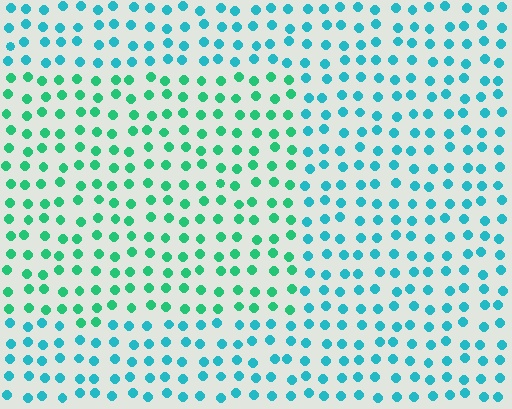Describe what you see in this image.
The image is filled with small cyan elements in a uniform arrangement. A rectangle-shaped region is visible where the elements are tinted to a slightly different hue, forming a subtle color boundary.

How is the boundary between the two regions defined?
The boundary is defined purely by a slight shift in hue (about 34 degrees). Spacing, size, and orientation are identical on both sides.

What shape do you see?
I see a rectangle.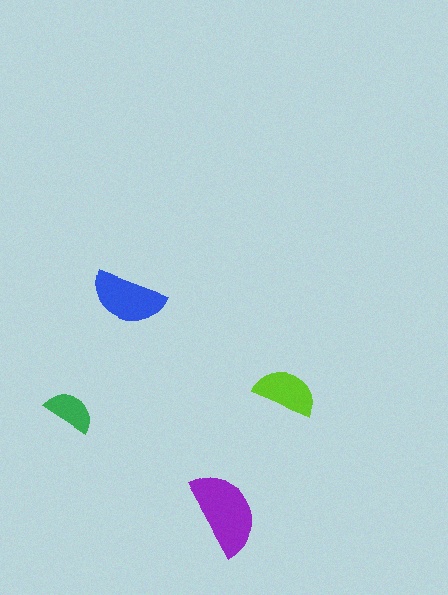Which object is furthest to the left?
The green semicircle is leftmost.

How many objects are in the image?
There are 4 objects in the image.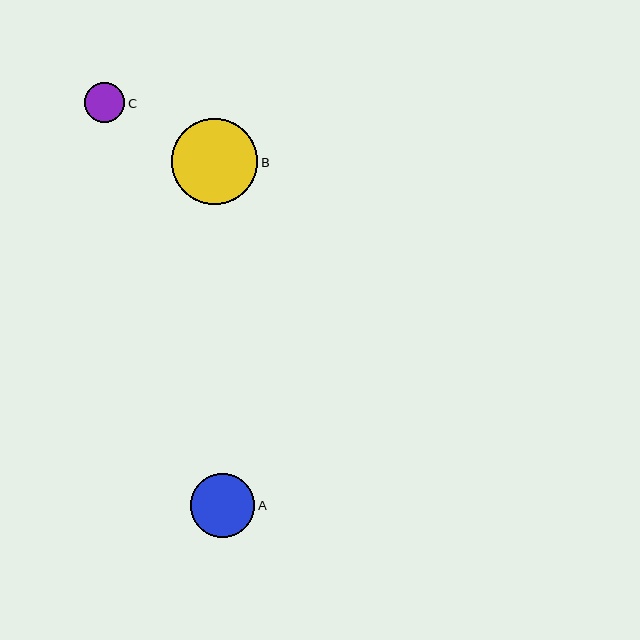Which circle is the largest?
Circle B is the largest with a size of approximately 86 pixels.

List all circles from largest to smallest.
From largest to smallest: B, A, C.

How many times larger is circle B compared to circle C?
Circle B is approximately 2.1 times the size of circle C.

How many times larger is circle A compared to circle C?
Circle A is approximately 1.6 times the size of circle C.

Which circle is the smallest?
Circle C is the smallest with a size of approximately 40 pixels.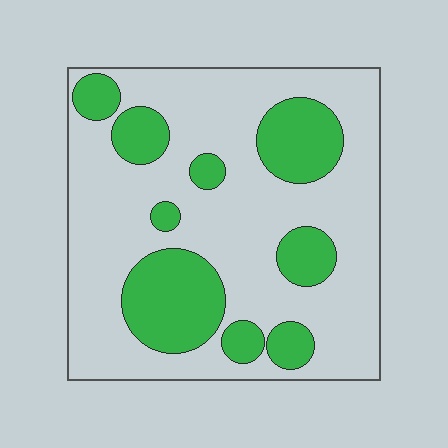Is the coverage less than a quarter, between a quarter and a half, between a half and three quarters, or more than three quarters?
Between a quarter and a half.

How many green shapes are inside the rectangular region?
9.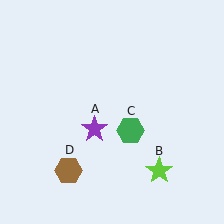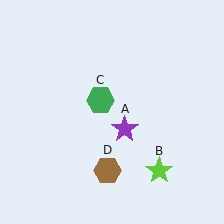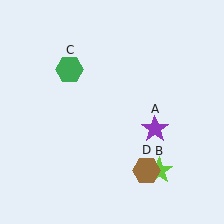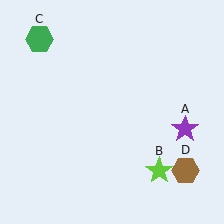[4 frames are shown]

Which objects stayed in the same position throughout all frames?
Lime star (object B) remained stationary.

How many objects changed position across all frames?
3 objects changed position: purple star (object A), green hexagon (object C), brown hexagon (object D).